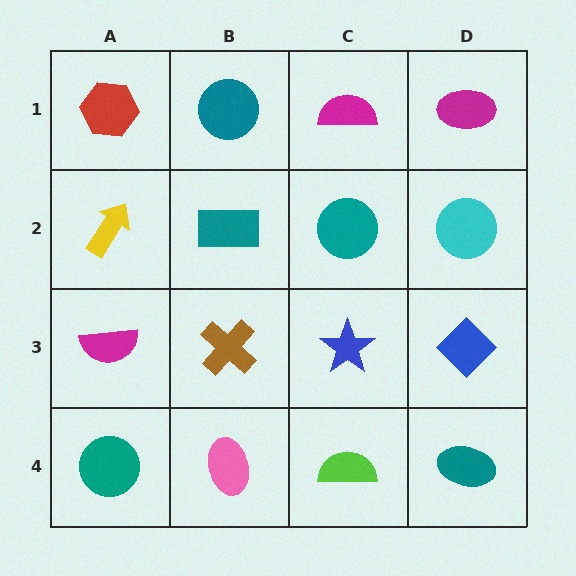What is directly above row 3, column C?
A teal circle.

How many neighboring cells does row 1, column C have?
3.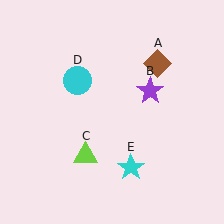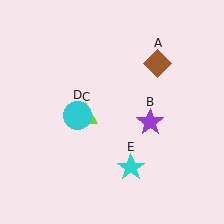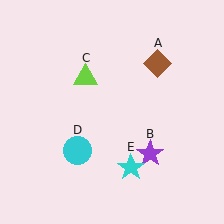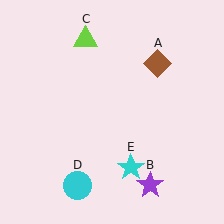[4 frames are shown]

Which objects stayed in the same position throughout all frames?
Brown diamond (object A) and cyan star (object E) remained stationary.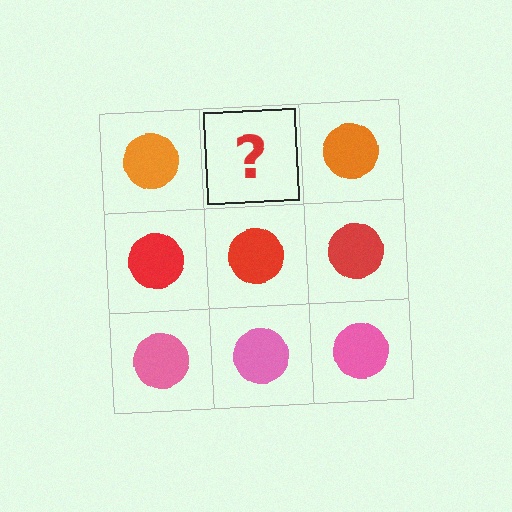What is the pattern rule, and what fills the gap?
The rule is that each row has a consistent color. The gap should be filled with an orange circle.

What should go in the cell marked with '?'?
The missing cell should contain an orange circle.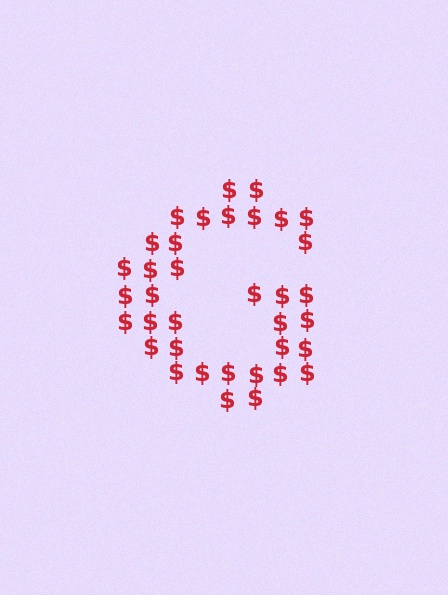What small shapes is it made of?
It is made of small dollar signs.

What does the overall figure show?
The overall figure shows the letter G.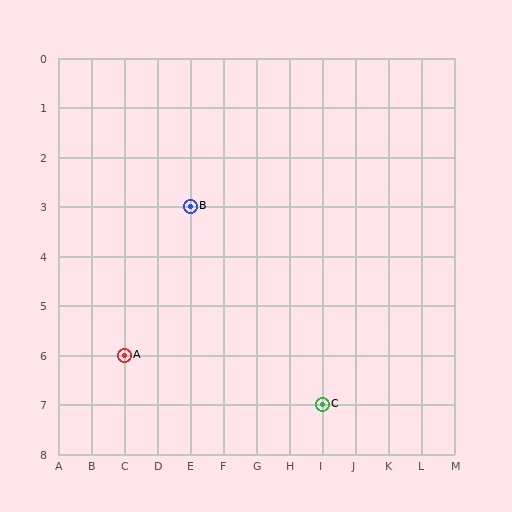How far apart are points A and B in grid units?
Points A and B are 2 columns and 3 rows apart (about 3.6 grid units diagonally).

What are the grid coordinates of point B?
Point B is at grid coordinates (E, 3).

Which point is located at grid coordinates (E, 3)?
Point B is at (E, 3).